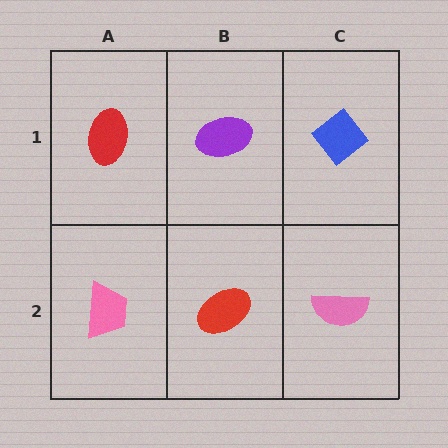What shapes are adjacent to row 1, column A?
A pink trapezoid (row 2, column A), a purple ellipse (row 1, column B).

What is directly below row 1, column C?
A pink semicircle.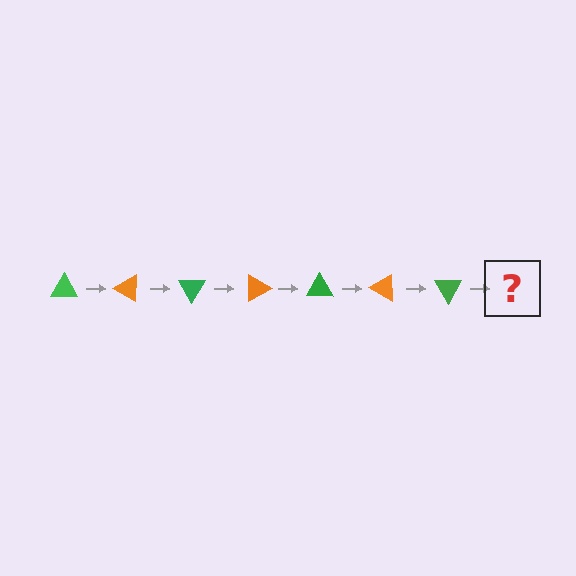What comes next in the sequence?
The next element should be an orange triangle, rotated 210 degrees from the start.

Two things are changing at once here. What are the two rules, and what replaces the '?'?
The two rules are that it rotates 30 degrees each step and the color cycles through green and orange. The '?' should be an orange triangle, rotated 210 degrees from the start.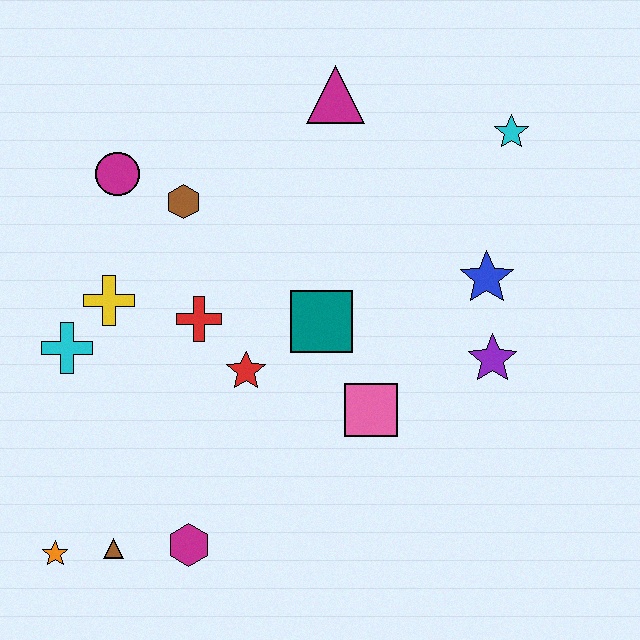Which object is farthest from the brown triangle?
The cyan star is farthest from the brown triangle.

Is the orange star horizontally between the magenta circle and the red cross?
No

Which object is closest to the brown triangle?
The orange star is closest to the brown triangle.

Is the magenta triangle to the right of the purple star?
No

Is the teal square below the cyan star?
Yes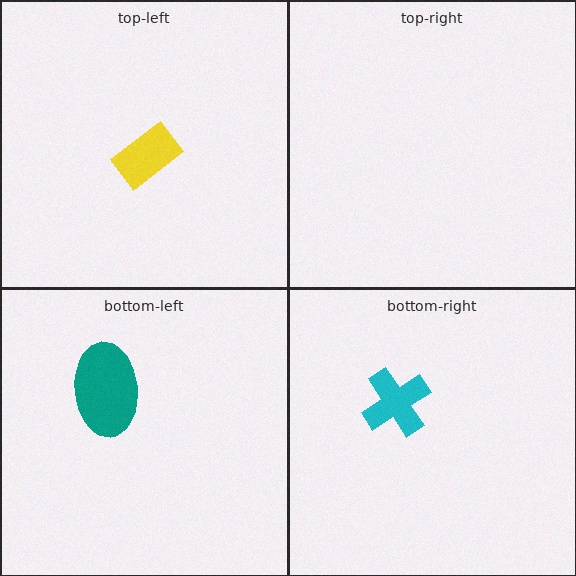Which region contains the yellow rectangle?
The top-left region.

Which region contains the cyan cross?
The bottom-right region.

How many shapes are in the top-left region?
1.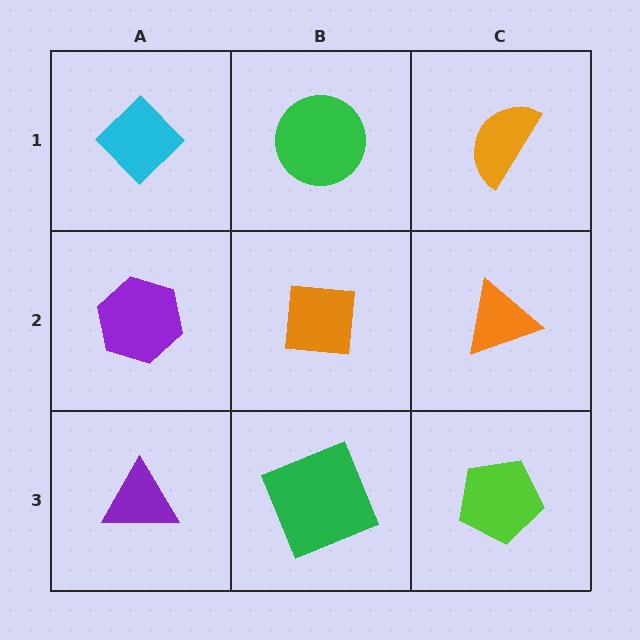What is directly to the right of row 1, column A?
A green circle.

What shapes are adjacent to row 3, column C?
An orange triangle (row 2, column C), a green square (row 3, column B).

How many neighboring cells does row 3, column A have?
2.